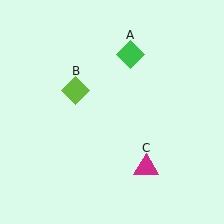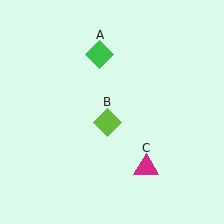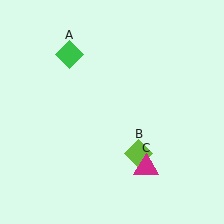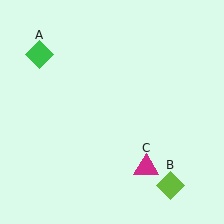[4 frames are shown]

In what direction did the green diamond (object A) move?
The green diamond (object A) moved left.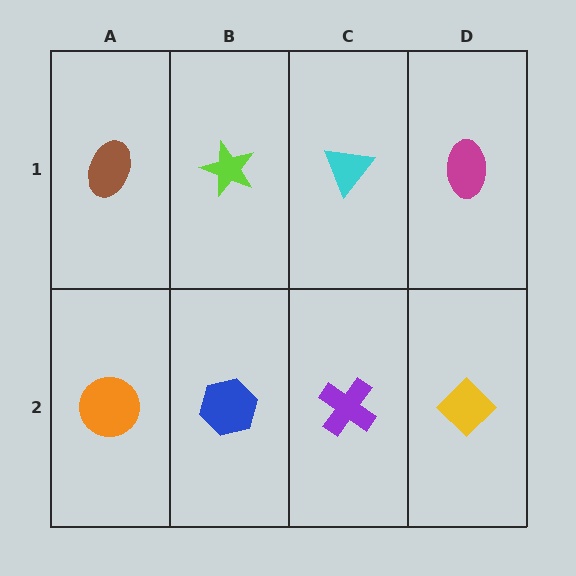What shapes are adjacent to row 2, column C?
A cyan triangle (row 1, column C), a blue hexagon (row 2, column B), a yellow diamond (row 2, column D).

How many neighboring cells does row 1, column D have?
2.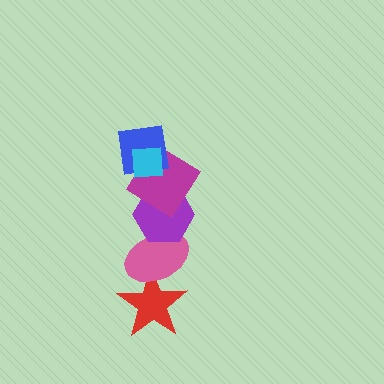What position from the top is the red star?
The red star is 6th from the top.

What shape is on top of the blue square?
The cyan square is on top of the blue square.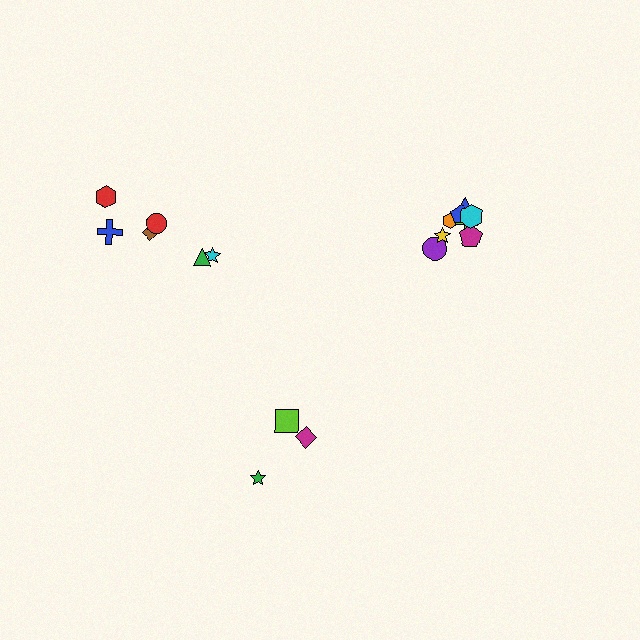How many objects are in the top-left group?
There are 6 objects.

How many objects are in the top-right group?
There are 8 objects.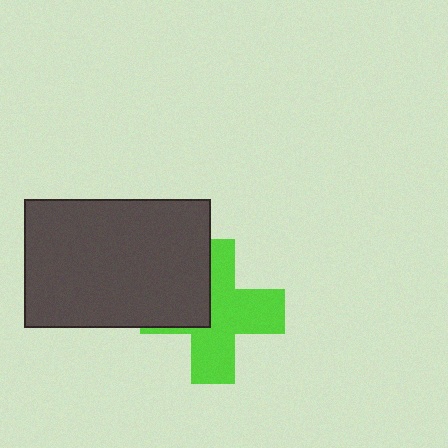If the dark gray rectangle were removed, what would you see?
You would see the complete lime cross.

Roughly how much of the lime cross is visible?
Most of it is visible (roughly 65%).